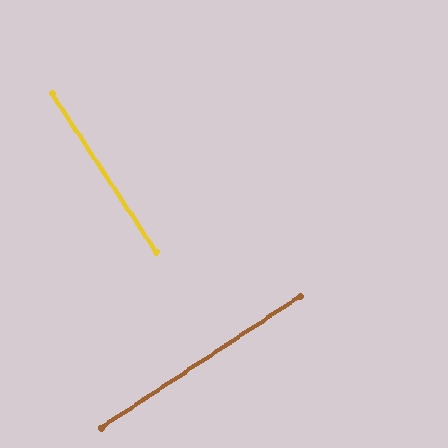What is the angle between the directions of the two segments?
Approximately 90 degrees.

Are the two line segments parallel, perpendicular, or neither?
Perpendicular — they meet at approximately 90°.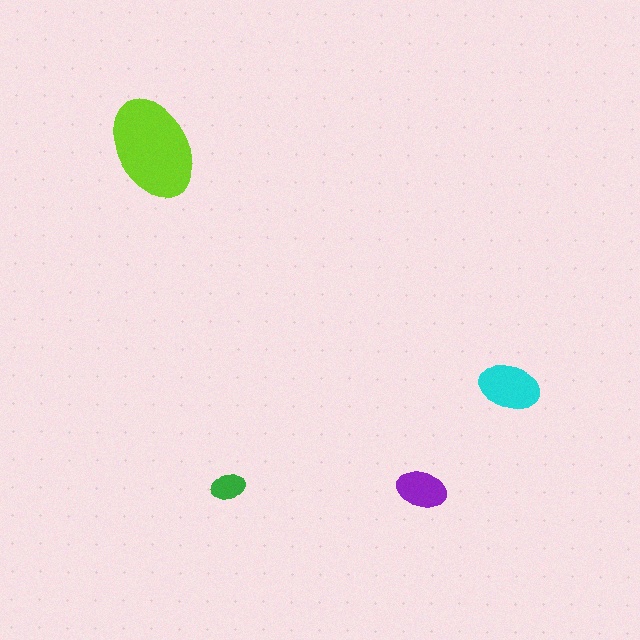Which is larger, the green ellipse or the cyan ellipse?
The cyan one.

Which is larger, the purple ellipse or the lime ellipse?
The lime one.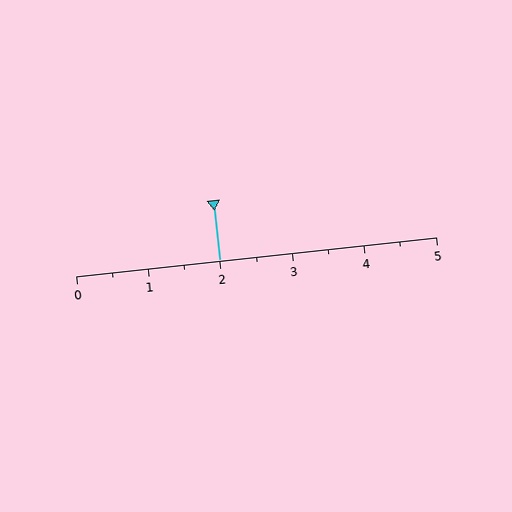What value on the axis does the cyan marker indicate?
The marker indicates approximately 2.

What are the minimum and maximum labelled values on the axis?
The axis runs from 0 to 5.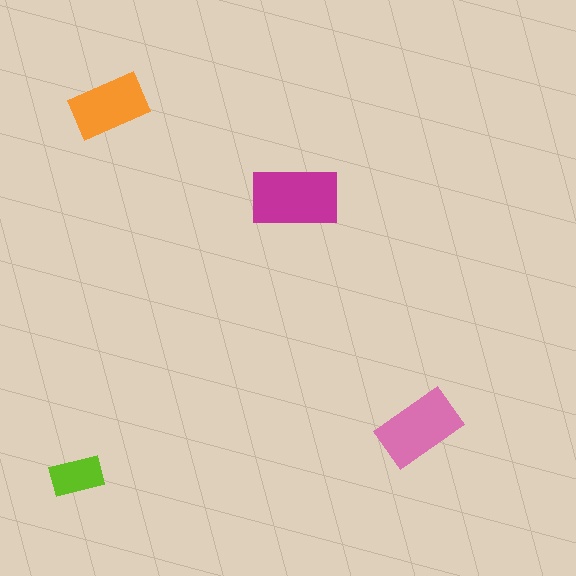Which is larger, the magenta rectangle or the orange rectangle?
The magenta one.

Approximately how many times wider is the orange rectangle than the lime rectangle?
About 1.5 times wider.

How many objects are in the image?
There are 4 objects in the image.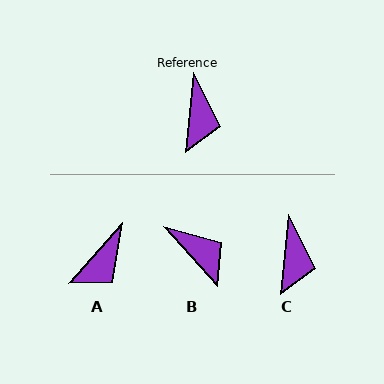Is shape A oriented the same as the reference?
No, it is off by about 36 degrees.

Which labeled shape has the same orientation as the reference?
C.